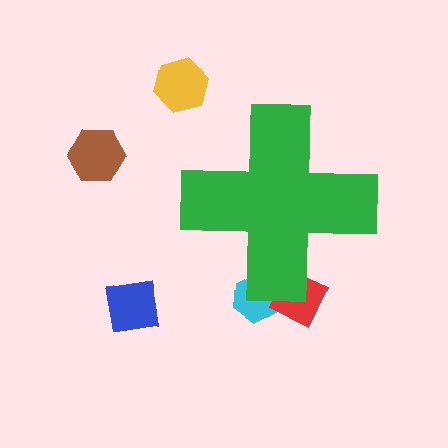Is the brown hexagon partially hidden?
No, the brown hexagon is fully visible.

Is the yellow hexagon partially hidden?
No, the yellow hexagon is fully visible.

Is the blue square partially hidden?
No, the blue square is fully visible.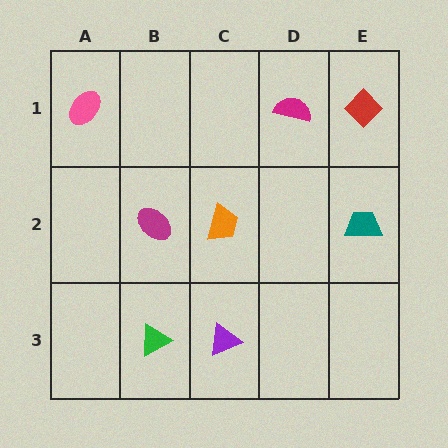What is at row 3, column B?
A green triangle.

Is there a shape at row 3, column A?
No, that cell is empty.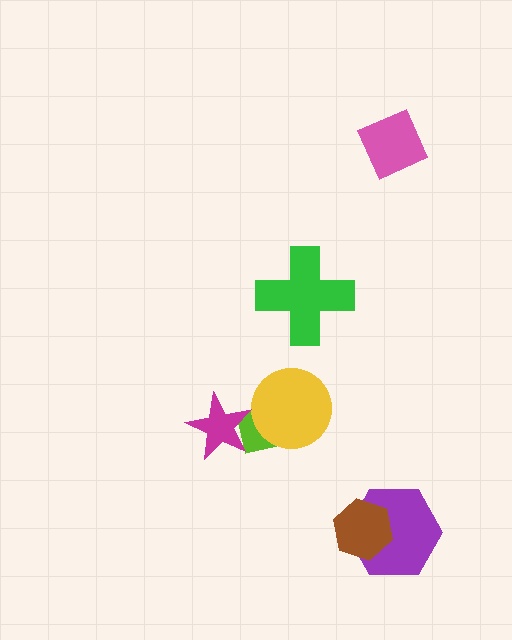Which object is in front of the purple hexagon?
The brown hexagon is in front of the purple hexagon.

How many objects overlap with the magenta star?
1 object overlaps with the magenta star.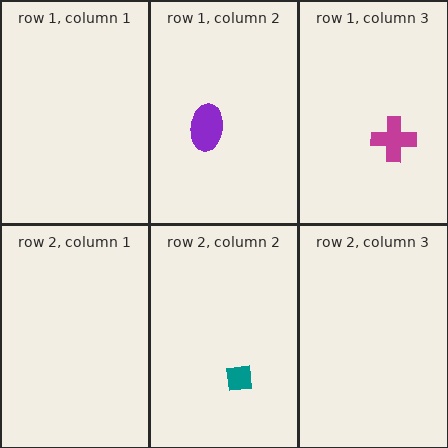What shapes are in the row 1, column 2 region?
The purple ellipse.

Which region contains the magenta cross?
The row 1, column 3 region.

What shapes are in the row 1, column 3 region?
The magenta cross.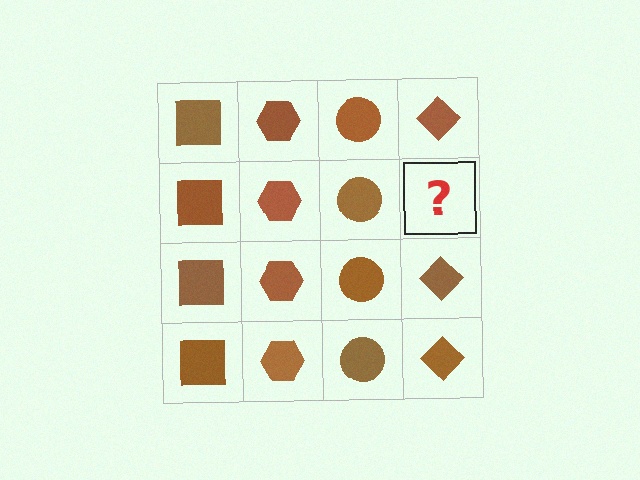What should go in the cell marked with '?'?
The missing cell should contain a brown diamond.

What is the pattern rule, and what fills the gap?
The rule is that each column has a consistent shape. The gap should be filled with a brown diamond.